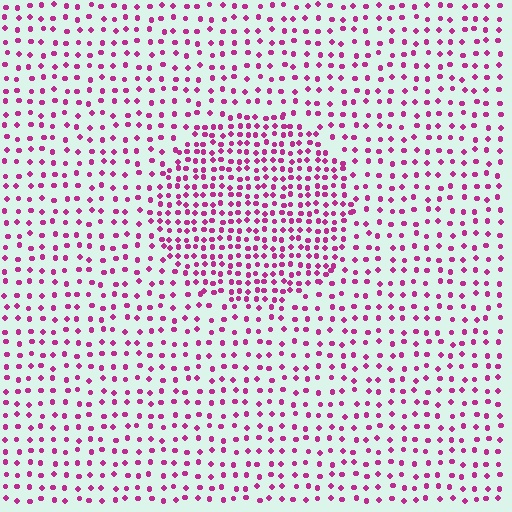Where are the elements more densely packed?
The elements are more densely packed inside the circle boundary.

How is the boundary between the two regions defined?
The boundary is defined by a change in element density (approximately 1.9x ratio). All elements are the same color, size, and shape.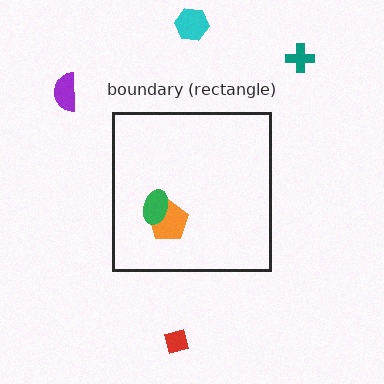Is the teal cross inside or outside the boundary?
Outside.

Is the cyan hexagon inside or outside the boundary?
Outside.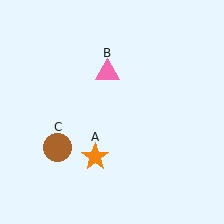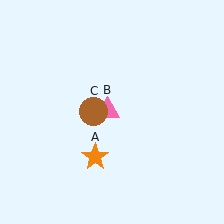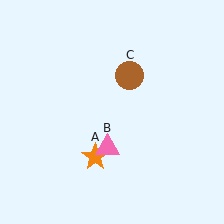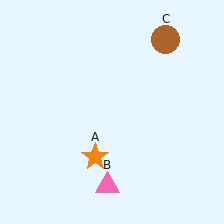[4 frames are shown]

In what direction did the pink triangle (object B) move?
The pink triangle (object B) moved down.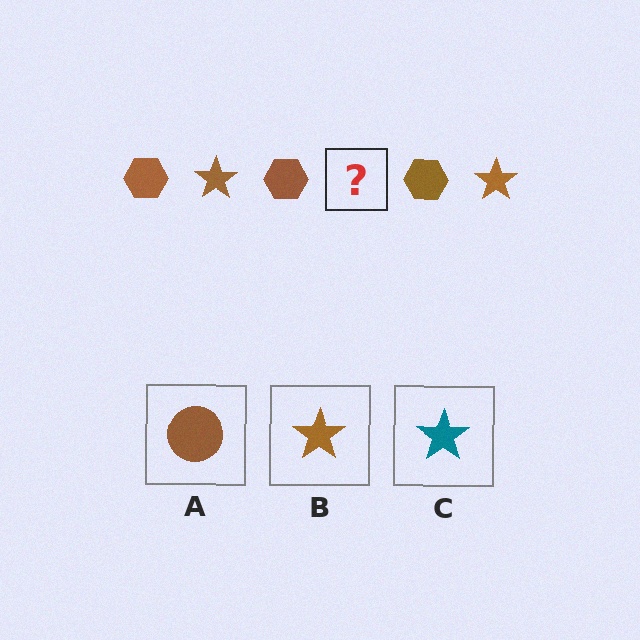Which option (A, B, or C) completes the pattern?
B.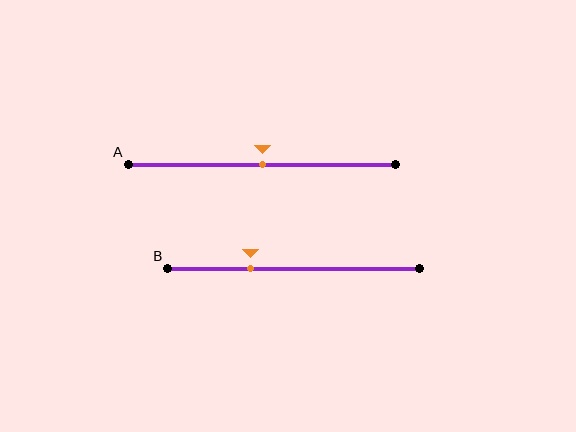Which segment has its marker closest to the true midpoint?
Segment A has its marker closest to the true midpoint.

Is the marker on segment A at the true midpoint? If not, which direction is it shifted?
Yes, the marker on segment A is at the true midpoint.